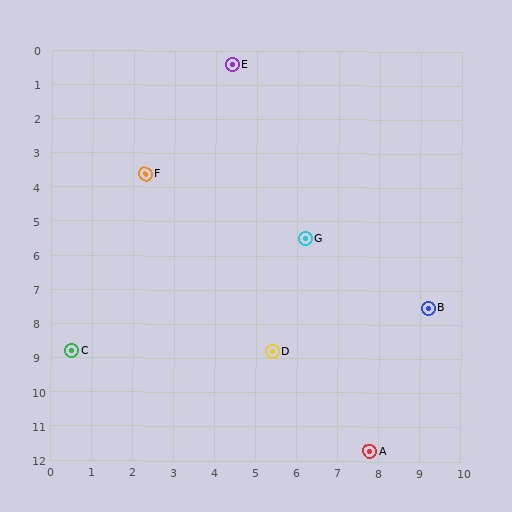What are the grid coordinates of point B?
Point B is at approximately (9.2, 7.5).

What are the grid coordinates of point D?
Point D is at approximately (5.4, 8.8).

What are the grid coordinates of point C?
Point C is at approximately (0.5, 8.8).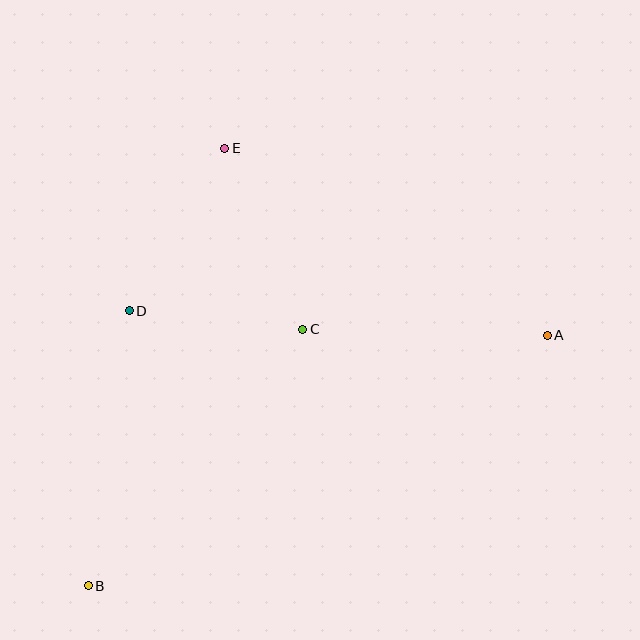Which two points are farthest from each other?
Points A and B are farthest from each other.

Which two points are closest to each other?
Points C and D are closest to each other.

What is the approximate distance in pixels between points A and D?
The distance between A and D is approximately 418 pixels.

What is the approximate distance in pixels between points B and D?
The distance between B and D is approximately 278 pixels.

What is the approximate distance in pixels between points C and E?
The distance between C and E is approximately 197 pixels.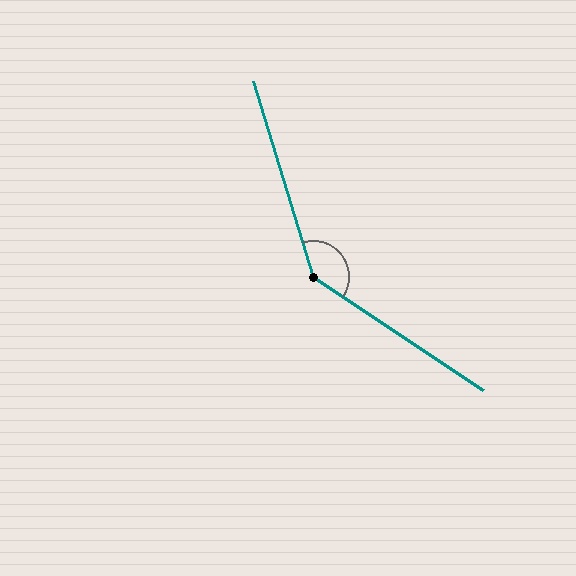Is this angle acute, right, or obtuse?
It is obtuse.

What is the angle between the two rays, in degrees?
Approximately 141 degrees.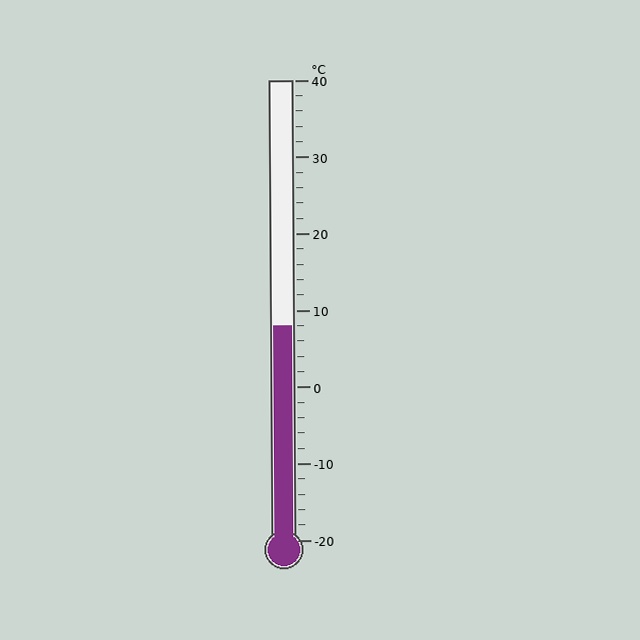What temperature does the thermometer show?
The thermometer shows approximately 8°C.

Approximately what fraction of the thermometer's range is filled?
The thermometer is filled to approximately 45% of its range.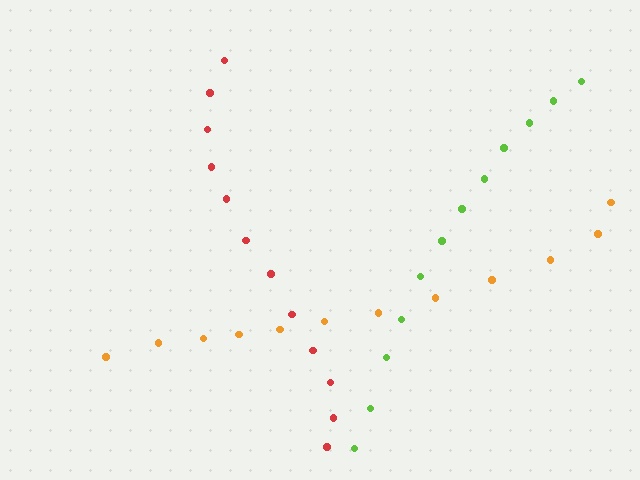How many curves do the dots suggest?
There are 3 distinct paths.